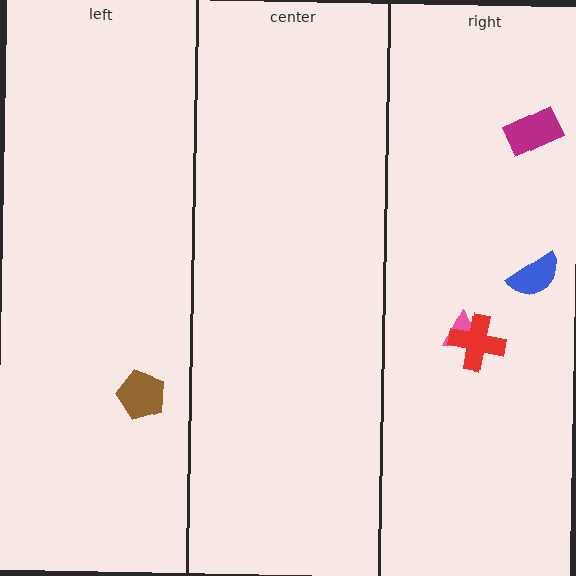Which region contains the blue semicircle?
The right region.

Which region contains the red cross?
The right region.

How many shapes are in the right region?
4.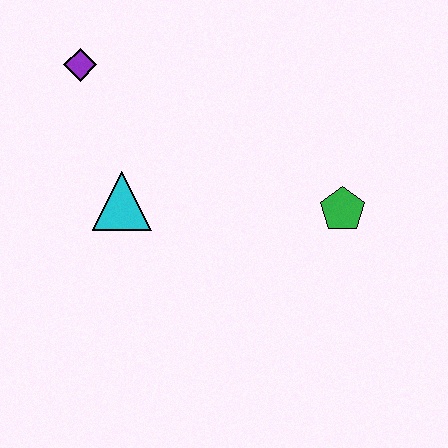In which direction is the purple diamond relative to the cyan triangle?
The purple diamond is above the cyan triangle.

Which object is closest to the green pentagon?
The cyan triangle is closest to the green pentagon.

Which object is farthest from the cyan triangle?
The green pentagon is farthest from the cyan triangle.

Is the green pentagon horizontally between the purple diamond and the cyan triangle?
No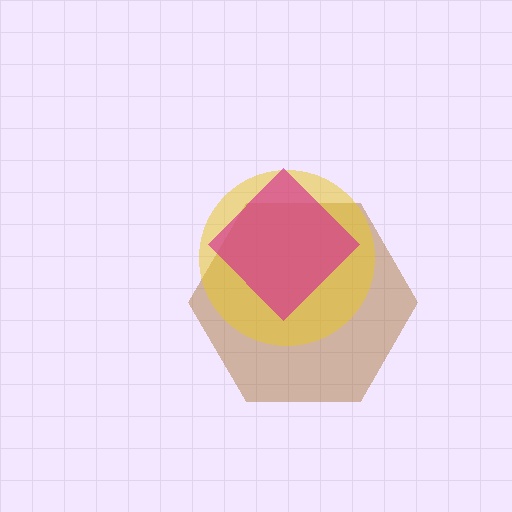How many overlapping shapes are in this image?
There are 3 overlapping shapes in the image.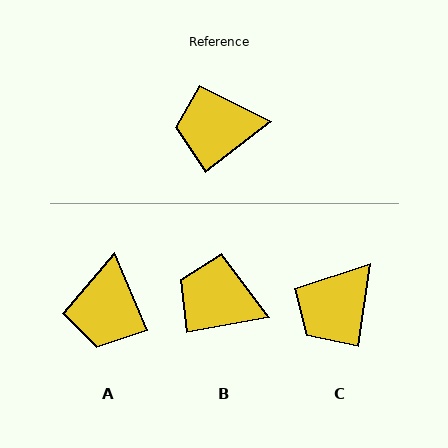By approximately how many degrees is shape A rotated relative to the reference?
Approximately 76 degrees counter-clockwise.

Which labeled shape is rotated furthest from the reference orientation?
A, about 76 degrees away.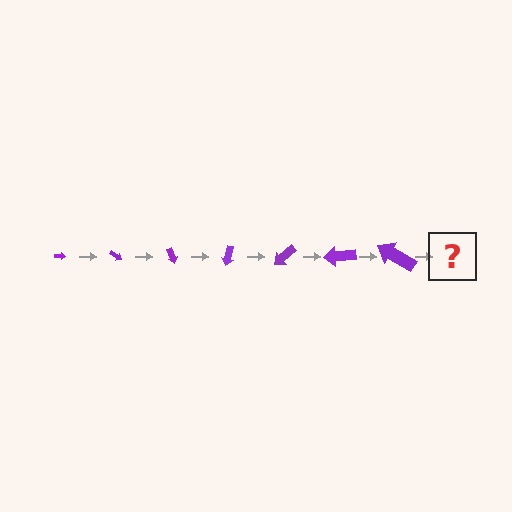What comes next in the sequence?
The next element should be an arrow, larger than the previous one and rotated 245 degrees from the start.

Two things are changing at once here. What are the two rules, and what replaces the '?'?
The two rules are that the arrow grows larger each step and it rotates 35 degrees each step. The '?' should be an arrow, larger than the previous one and rotated 245 degrees from the start.